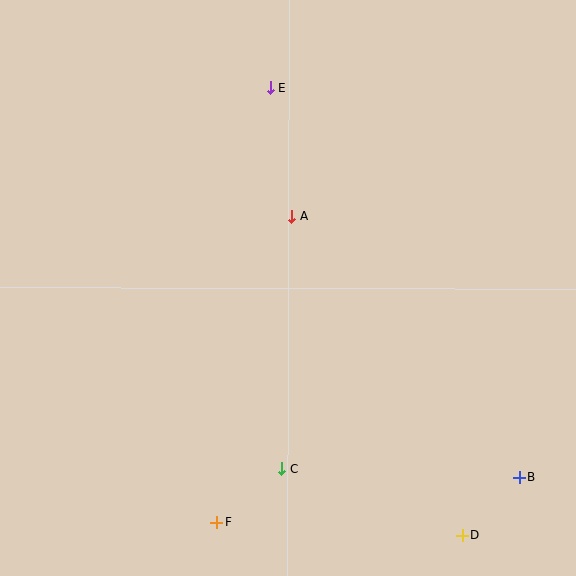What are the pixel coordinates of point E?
Point E is at (270, 88).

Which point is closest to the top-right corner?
Point E is closest to the top-right corner.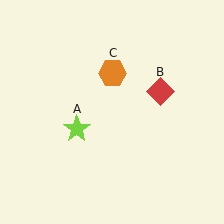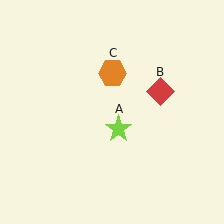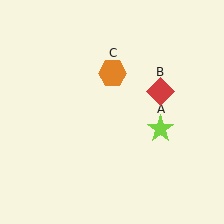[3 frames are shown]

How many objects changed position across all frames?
1 object changed position: lime star (object A).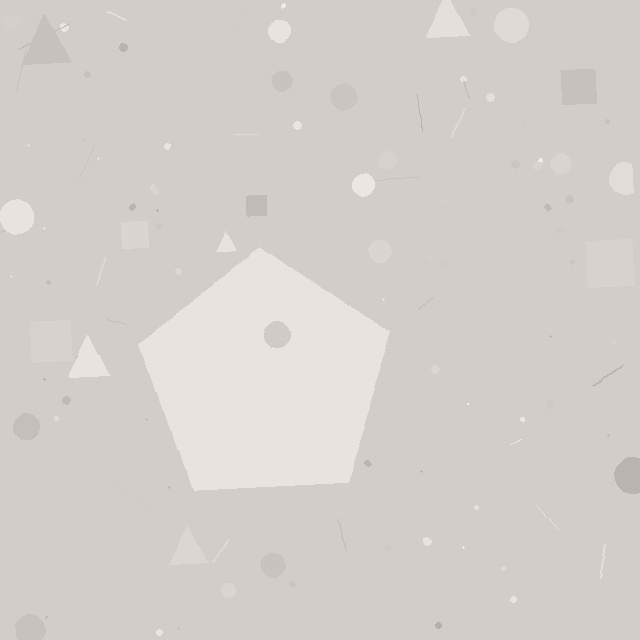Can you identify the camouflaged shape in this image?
The camouflaged shape is a pentagon.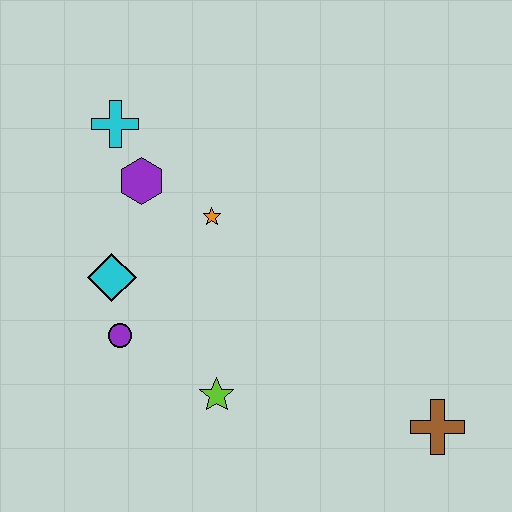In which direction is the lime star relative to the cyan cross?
The lime star is below the cyan cross.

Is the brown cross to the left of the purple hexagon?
No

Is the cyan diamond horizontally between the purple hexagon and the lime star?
No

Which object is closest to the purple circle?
The cyan diamond is closest to the purple circle.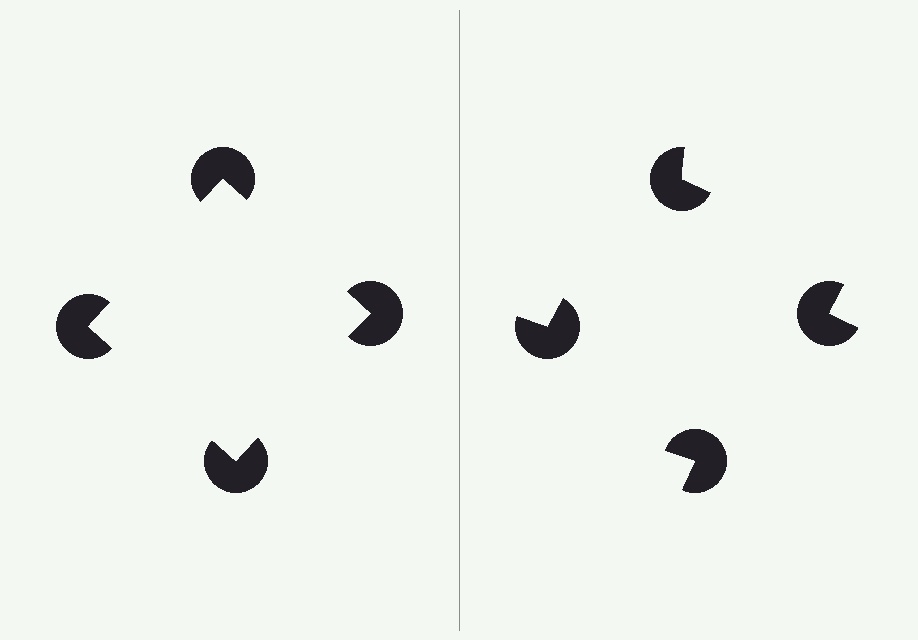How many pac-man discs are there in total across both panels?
8 — 4 on each side.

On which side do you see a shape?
An illusory square appears on the left side. On the right side the wedge cuts are rotated, so no coherent shape forms.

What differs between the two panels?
The pac-man discs are positioned identically on both sides; only the wedge orientations differ. On the left they align to a square; on the right they are misaligned.